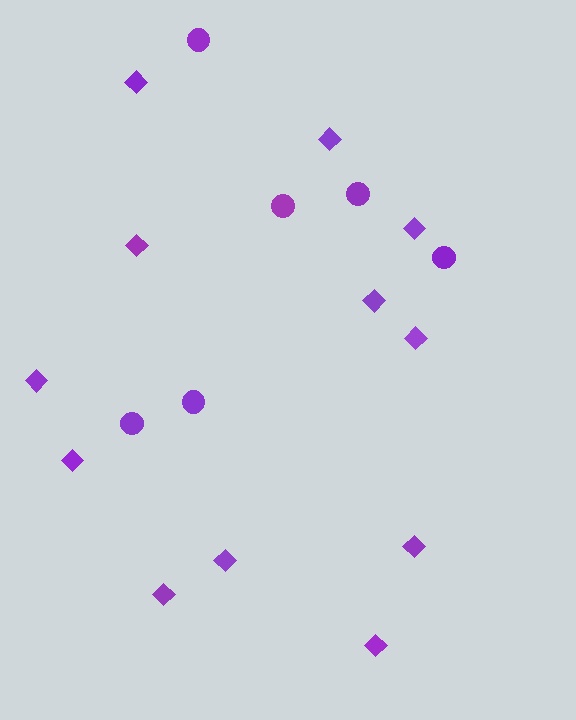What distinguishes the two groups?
There are 2 groups: one group of diamonds (12) and one group of circles (6).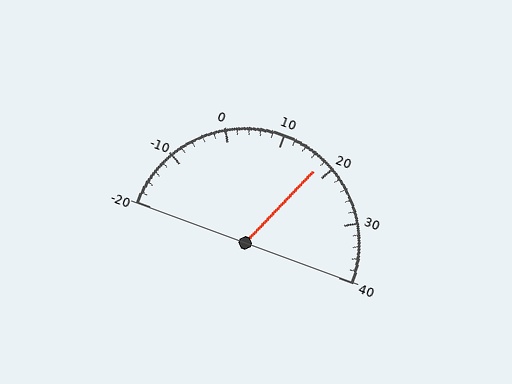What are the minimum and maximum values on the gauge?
The gauge ranges from -20 to 40.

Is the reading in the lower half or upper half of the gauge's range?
The reading is in the upper half of the range (-20 to 40).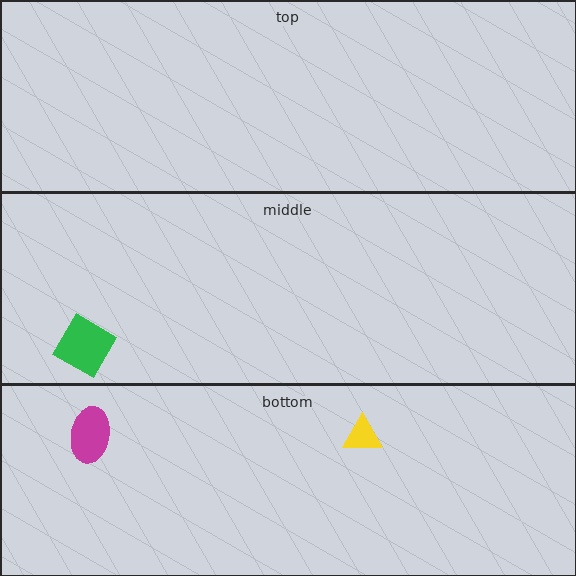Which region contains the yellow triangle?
The bottom region.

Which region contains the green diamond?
The middle region.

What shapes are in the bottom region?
The yellow triangle, the magenta ellipse.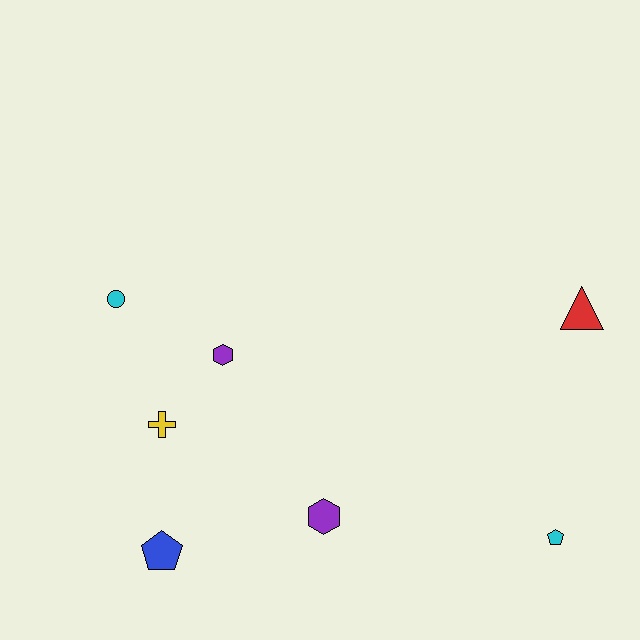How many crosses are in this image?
There is 1 cross.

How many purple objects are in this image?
There are 2 purple objects.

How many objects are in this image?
There are 7 objects.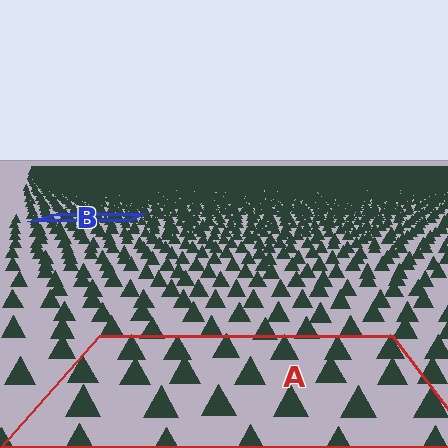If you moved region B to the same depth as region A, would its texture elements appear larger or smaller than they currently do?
They would appear larger. At a closer depth, the same texture elements are projected at a bigger on-screen size.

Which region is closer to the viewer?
Region A is closer. The texture elements there are larger and more spread out.